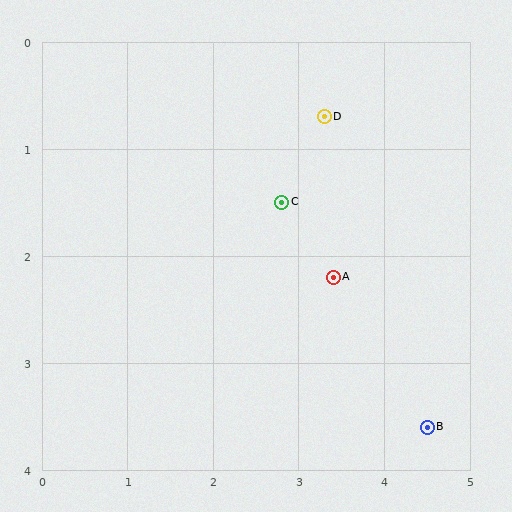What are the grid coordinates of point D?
Point D is at approximately (3.3, 0.7).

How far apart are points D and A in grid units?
Points D and A are about 1.5 grid units apart.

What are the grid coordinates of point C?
Point C is at approximately (2.8, 1.5).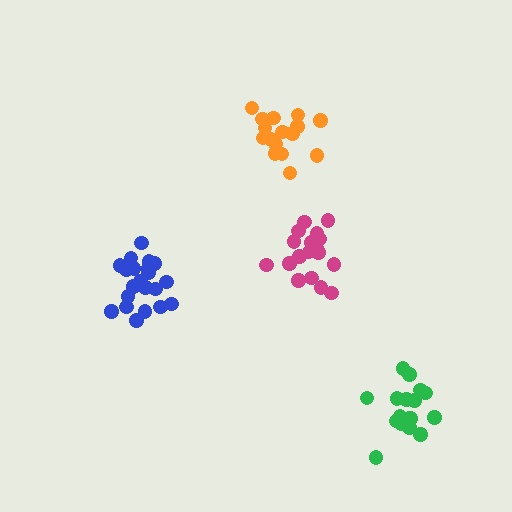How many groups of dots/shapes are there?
There are 4 groups.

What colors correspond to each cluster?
The clusters are colored: orange, blue, green, magenta.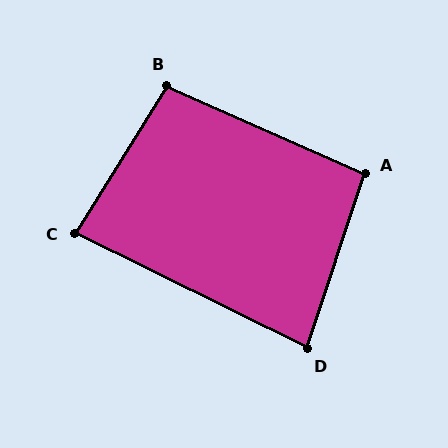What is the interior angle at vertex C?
Approximately 84 degrees (acute).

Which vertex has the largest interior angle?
B, at approximately 98 degrees.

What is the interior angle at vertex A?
Approximately 96 degrees (obtuse).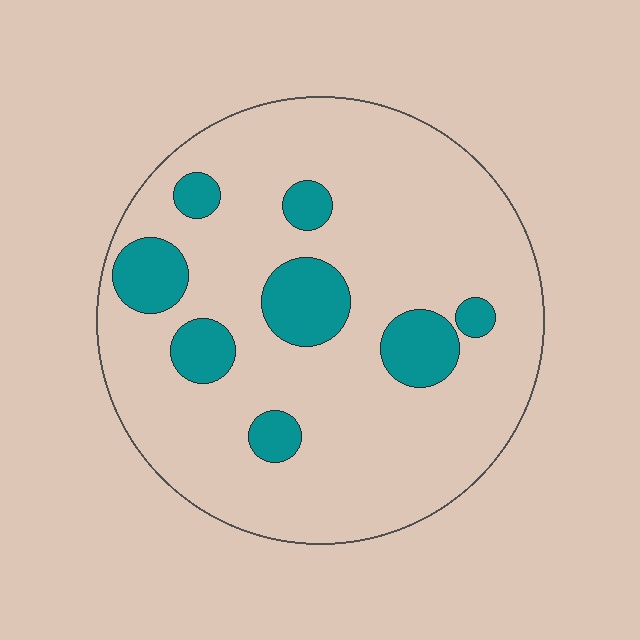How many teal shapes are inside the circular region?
8.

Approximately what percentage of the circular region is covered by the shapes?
Approximately 15%.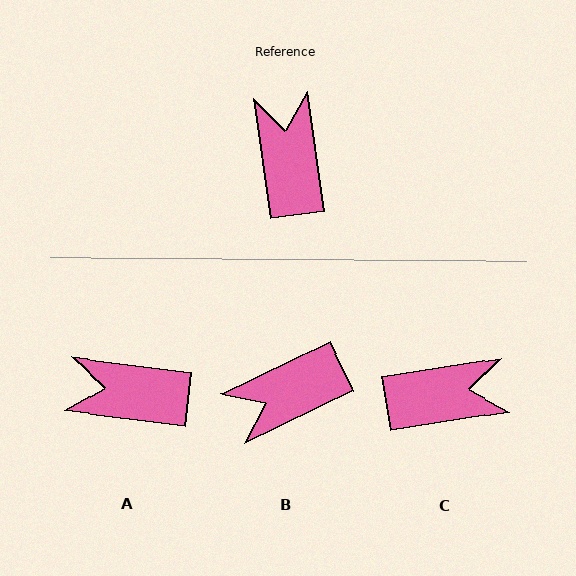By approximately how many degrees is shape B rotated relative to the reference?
Approximately 109 degrees counter-clockwise.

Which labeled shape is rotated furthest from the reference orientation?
B, about 109 degrees away.